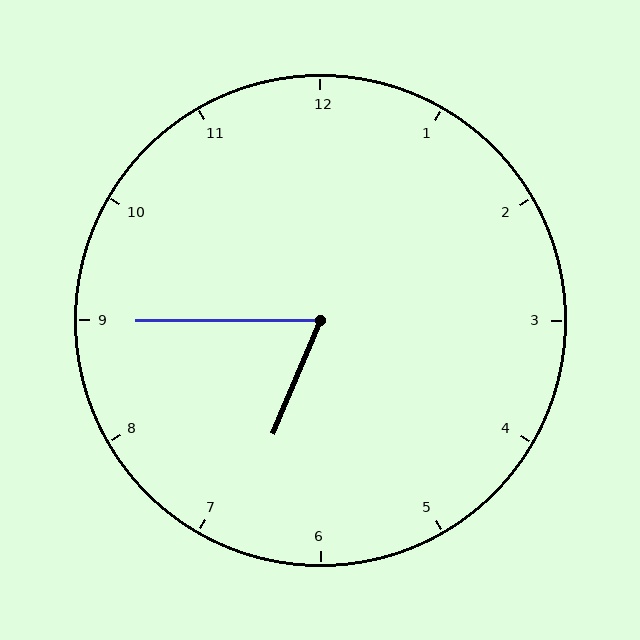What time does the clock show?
6:45.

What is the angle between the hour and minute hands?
Approximately 68 degrees.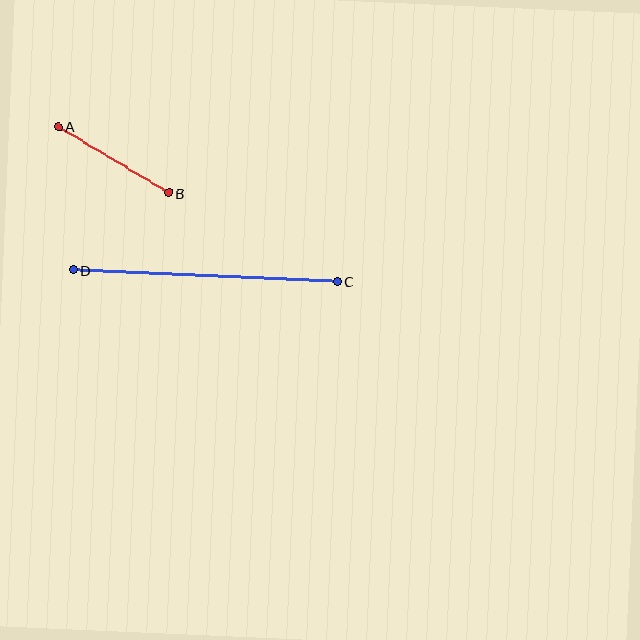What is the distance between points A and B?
The distance is approximately 129 pixels.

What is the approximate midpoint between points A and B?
The midpoint is at approximately (114, 160) pixels.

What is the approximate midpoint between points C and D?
The midpoint is at approximately (205, 276) pixels.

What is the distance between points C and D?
The distance is approximately 264 pixels.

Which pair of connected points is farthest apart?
Points C and D are farthest apart.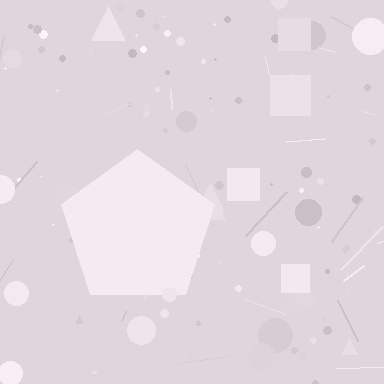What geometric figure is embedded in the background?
A pentagon is embedded in the background.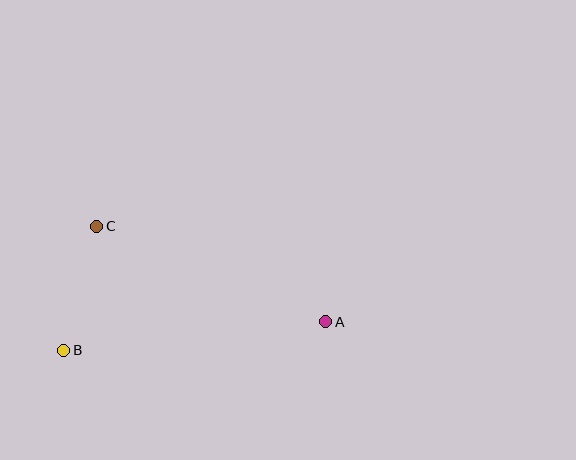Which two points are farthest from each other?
Points A and B are farthest from each other.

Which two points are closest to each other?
Points B and C are closest to each other.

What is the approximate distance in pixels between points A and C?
The distance between A and C is approximately 248 pixels.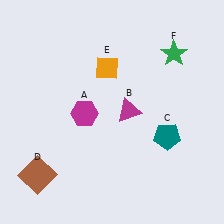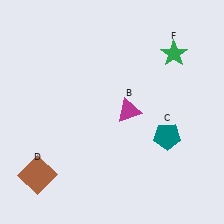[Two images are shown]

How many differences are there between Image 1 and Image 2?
There are 2 differences between the two images.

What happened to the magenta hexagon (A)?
The magenta hexagon (A) was removed in Image 2. It was in the bottom-left area of Image 1.